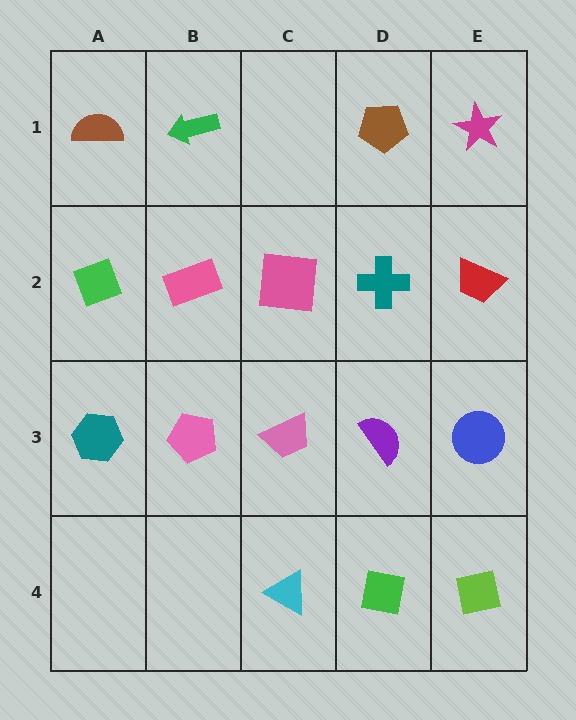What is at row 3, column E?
A blue circle.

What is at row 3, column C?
A pink trapezoid.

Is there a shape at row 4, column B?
No, that cell is empty.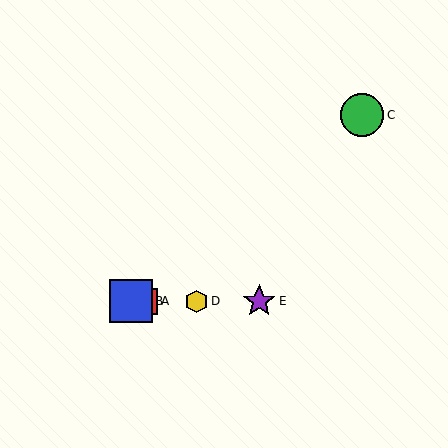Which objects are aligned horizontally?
Objects A, B, D, E are aligned horizontally.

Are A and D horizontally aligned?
Yes, both are at y≈301.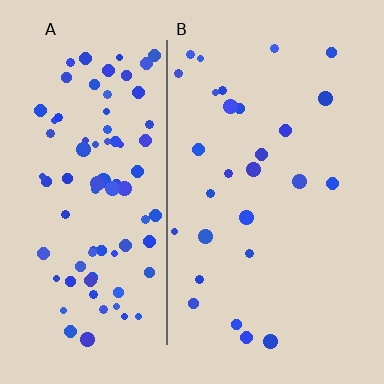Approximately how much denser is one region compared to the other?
Approximately 3.3× — region A over region B.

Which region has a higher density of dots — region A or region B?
A (the left).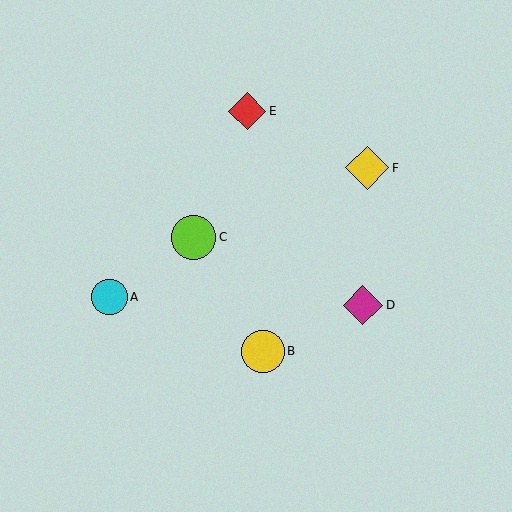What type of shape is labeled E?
Shape E is a red diamond.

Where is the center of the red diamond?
The center of the red diamond is at (247, 111).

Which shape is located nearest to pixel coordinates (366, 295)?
The magenta diamond (labeled D) at (363, 305) is nearest to that location.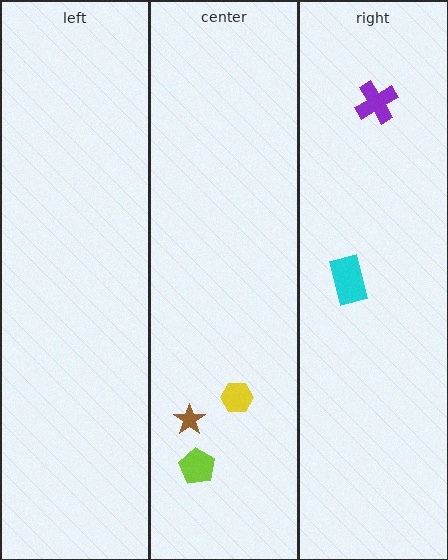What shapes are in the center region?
The lime pentagon, the yellow hexagon, the brown star.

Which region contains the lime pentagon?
The center region.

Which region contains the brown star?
The center region.